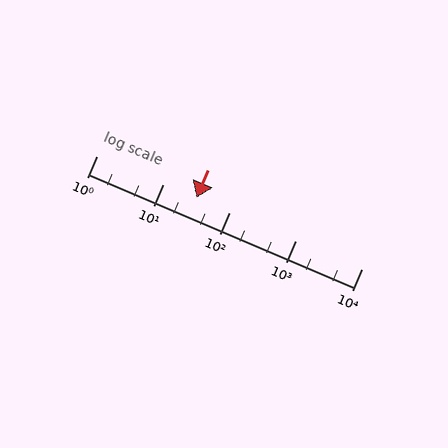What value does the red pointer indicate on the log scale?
The pointer indicates approximately 32.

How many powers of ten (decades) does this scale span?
The scale spans 4 decades, from 1 to 10000.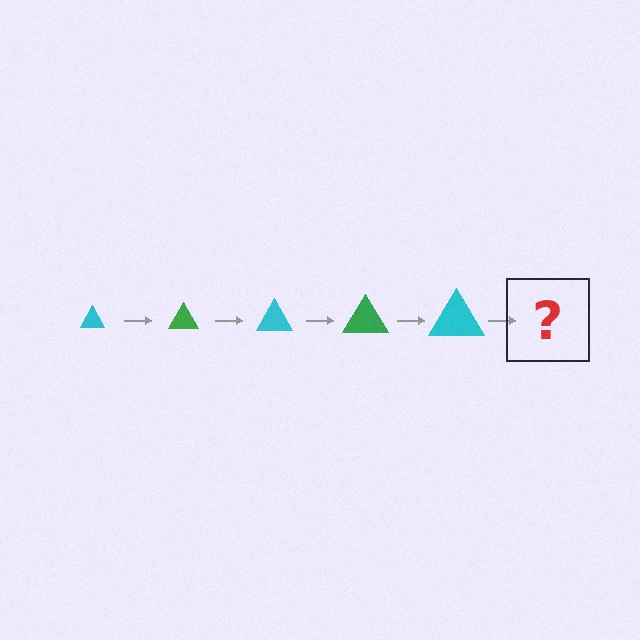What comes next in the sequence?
The next element should be a green triangle, larger than the previous one.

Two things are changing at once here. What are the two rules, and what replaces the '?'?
The two rules are that the triangle grows larger each step and the color cycles through cyan and green. The '?' should be a green triangle, larger than the previous one.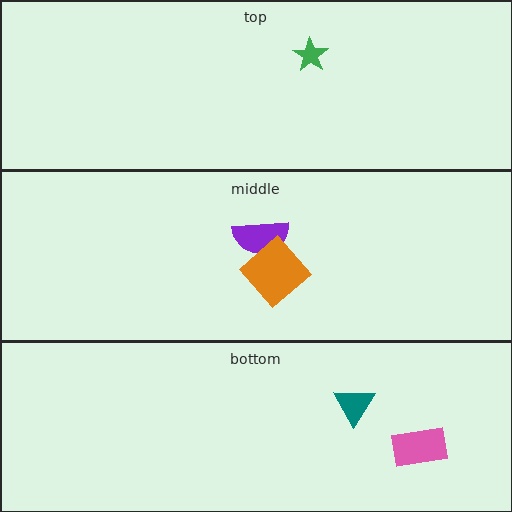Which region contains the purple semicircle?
The middle region.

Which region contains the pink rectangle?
The bottom region.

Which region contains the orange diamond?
The middle region.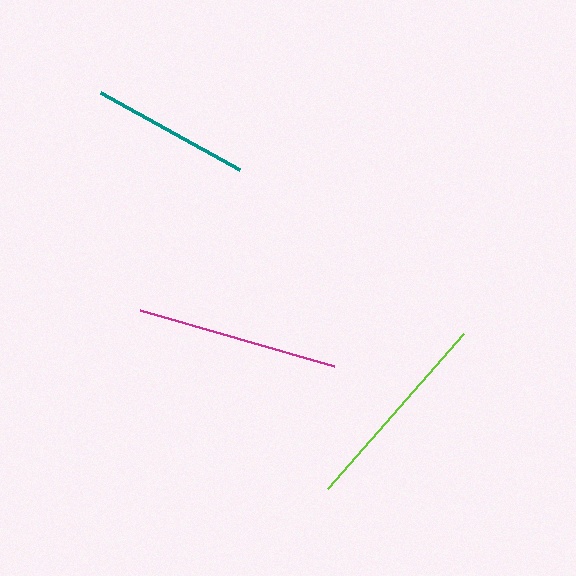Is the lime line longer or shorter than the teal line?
The lime line is longer than the teal line.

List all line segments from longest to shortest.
From longest to shortest: lime, magenta, teal.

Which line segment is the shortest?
The teal line is the shortest at approximately 159 pixels.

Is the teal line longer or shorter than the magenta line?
The magenta line is longer than the teal line.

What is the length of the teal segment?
The teal segment is approximately 159 pixels long.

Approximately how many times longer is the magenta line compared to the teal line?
The magenta line is approximately 1.3 times the length of the teal line.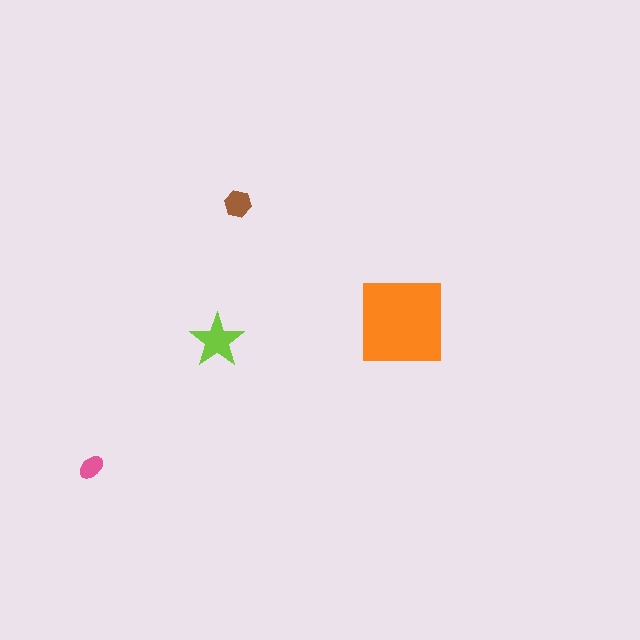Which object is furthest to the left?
The pink ellipse is leftmost.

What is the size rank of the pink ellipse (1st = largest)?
4th.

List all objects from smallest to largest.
The pink ellipse, the brown hexagon, the lime star, the orange square.